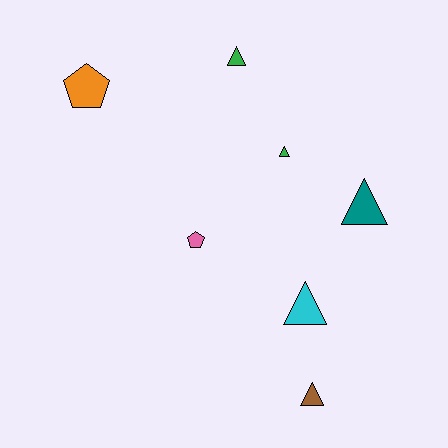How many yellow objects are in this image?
There are no yellow objects.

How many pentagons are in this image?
There are 2 pentagons.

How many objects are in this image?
There are 7 objects.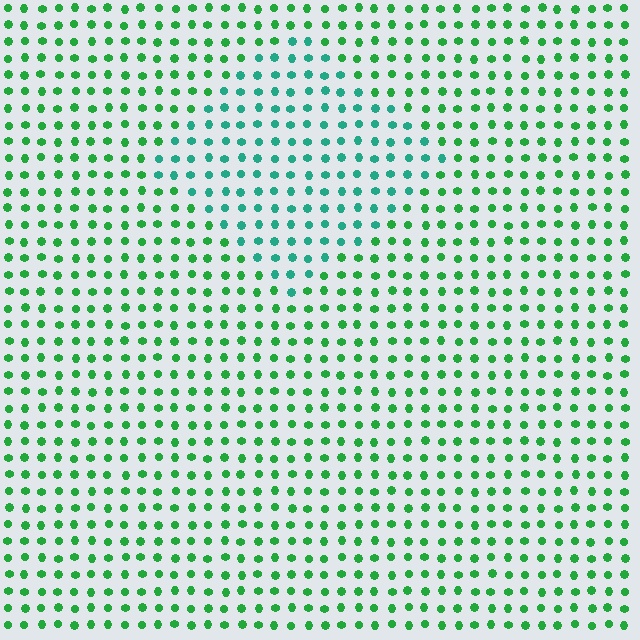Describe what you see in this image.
The image is filled with small green elements in a uniform arrangement. A diamond-shaped region is visible where the elements are tinted to a slightly different hue, forming a subtle color boundary.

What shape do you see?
I see a diamond.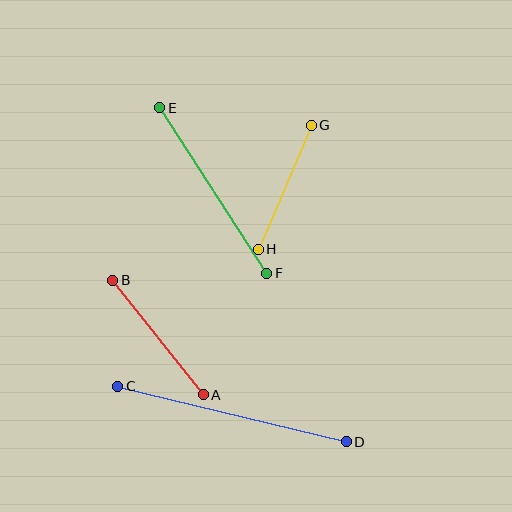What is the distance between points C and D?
The distance is approximately 235 pixels.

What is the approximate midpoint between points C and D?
The midpoint is at approximately (232, 414) pixels.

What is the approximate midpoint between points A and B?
The midpoint is at approximately (158, 337) pixels.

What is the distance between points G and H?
The distance is approximately 135 pixels.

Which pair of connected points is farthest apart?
Points C and D are farthest apart.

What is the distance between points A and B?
The distance is approximately 146 pixels.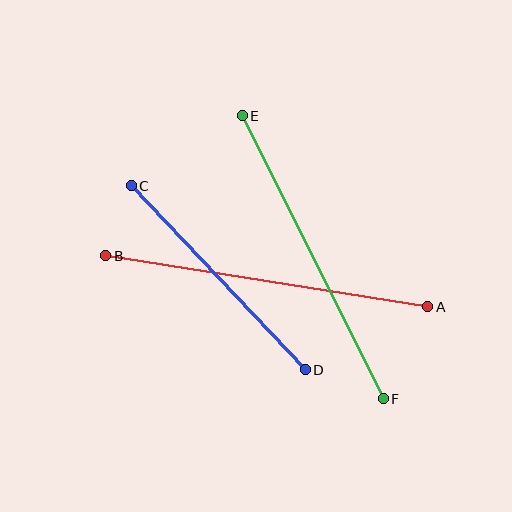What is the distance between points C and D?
The distance is approximately 253 pixels.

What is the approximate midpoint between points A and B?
The midpoint is at approximately (267, 281) pixels.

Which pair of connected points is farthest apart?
Points A and B are farthest apart.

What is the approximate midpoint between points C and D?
The midpoint is at approximately (218, 278) pixels.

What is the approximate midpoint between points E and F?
The midpoint is at approximately (313, 257) pixels.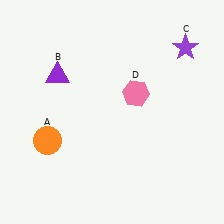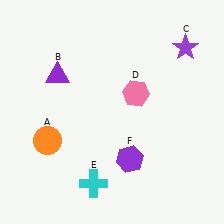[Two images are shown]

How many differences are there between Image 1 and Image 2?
There are 2 differences between the two images.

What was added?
A cyan cross (E), a purple hexagon (F) were added in Image 2.